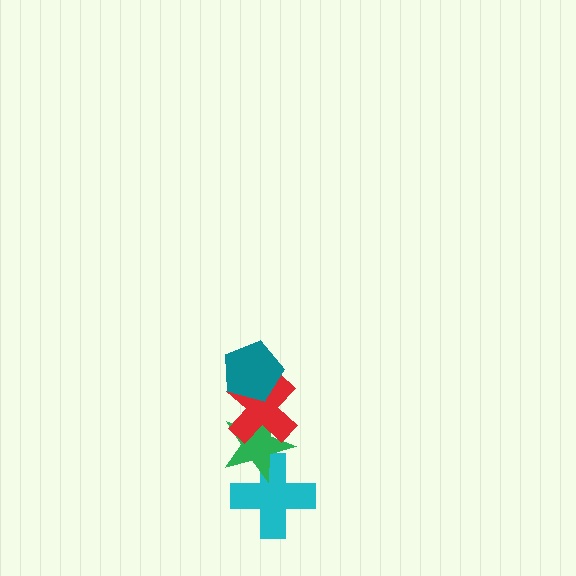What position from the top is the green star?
The green star is 3rd from the top.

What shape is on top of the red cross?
The teal pentagon is on top of the red cross.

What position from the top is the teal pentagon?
The teal pentagon is 1st from the top.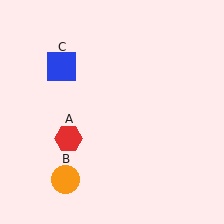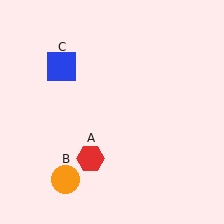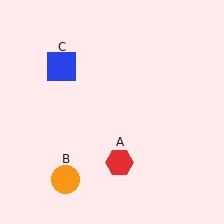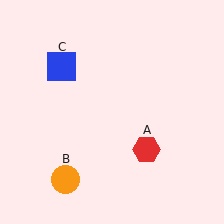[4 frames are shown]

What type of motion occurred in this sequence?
The red hexagon (object A) rotated counterclockwise around the center of the scene.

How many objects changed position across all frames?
1 object changed position: red hexagon (object A).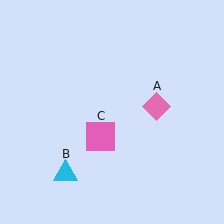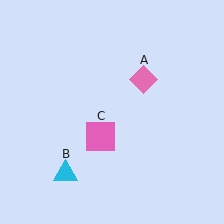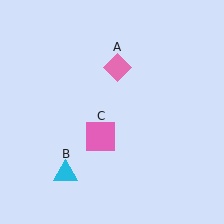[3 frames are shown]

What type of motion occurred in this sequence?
The pink diamond (object A) rotated counterclockwise around the center of the scene.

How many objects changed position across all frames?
1 object changed position: pink diamond (object A).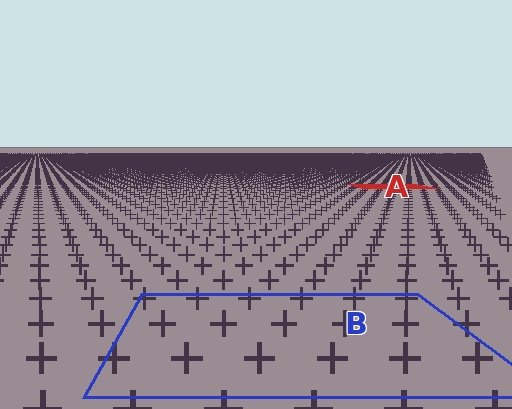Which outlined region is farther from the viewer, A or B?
Region A is farther from the viewer — the texture elements inside it appear smaller and more densely packed.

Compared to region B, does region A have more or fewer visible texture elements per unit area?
Region A has more texture elements per unit area — they are packed more densely because it is farther away.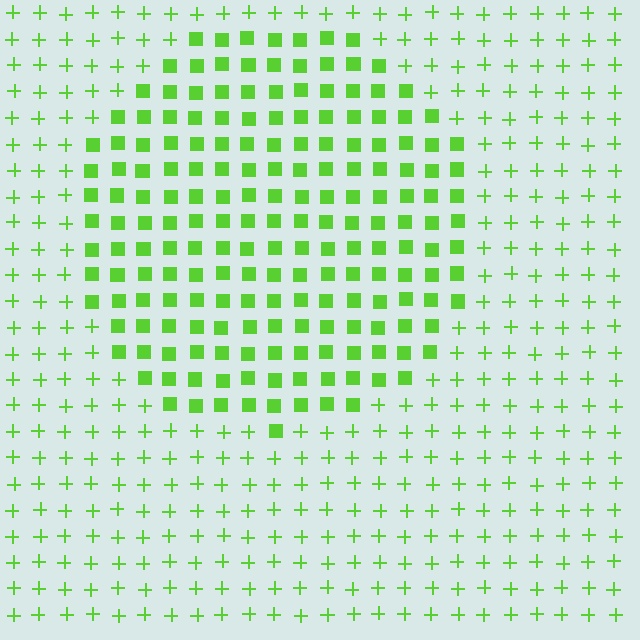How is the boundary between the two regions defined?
The boundary is defined by a change in element shape: squares inside vs. plus signs outside. All elements share the same color and spacing.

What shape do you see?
I see a circle.